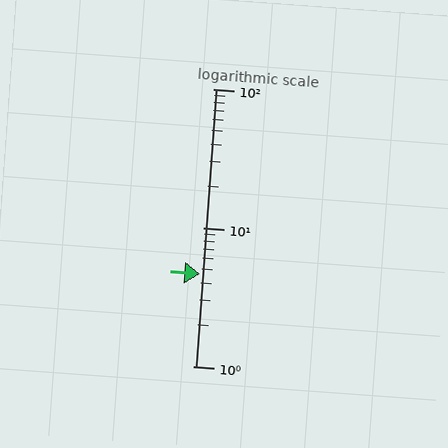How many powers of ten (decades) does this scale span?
The scale spans 2 decades, from 1 to 100.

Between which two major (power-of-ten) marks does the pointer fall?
The pointer is between 1 and 10.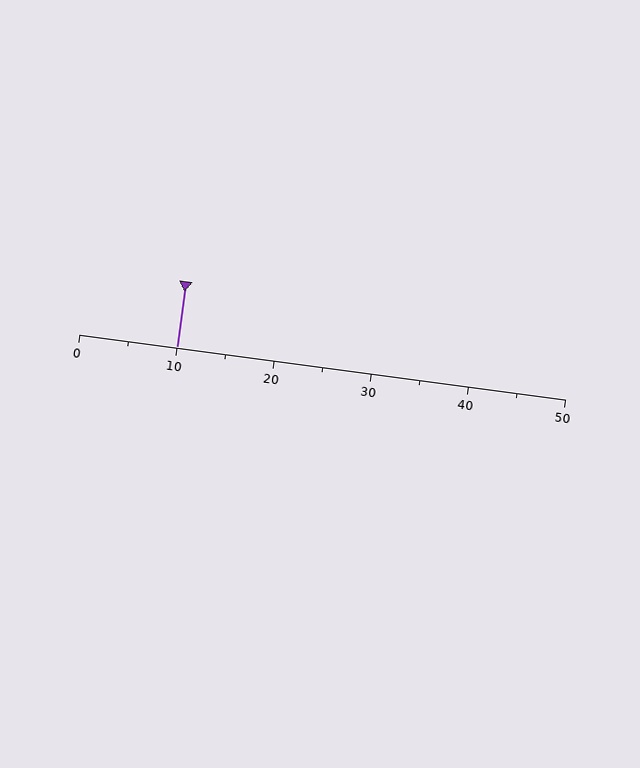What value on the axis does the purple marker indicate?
The marker indicates approximately 10.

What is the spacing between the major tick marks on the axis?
The major ticks are spaced 10 apart.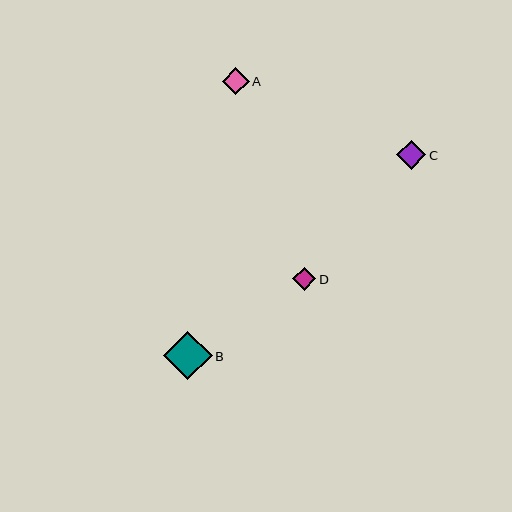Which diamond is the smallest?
Diamond D is the smallest with a size of approximately 23 pixels.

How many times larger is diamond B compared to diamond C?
Diamond B is approximately 1.7 times the size of diamond C.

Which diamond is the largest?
Diamond B is the largest with a size of approximately 49 pixels.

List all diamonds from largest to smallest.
From largest to smallest: B, C, A, D.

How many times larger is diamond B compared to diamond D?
Diamond B is approximately 2.1 times the size of diamond D.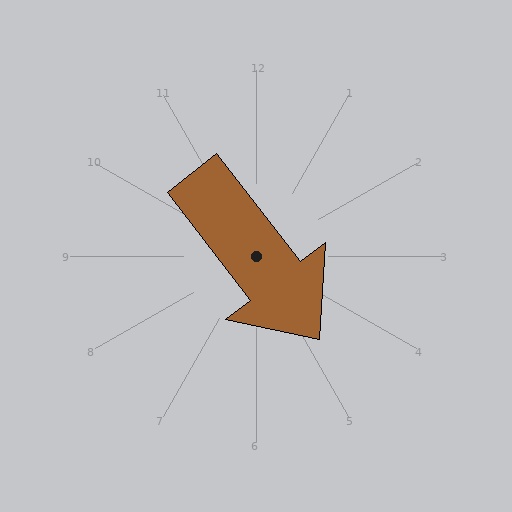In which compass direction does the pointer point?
Southeast.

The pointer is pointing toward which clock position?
Roughly 5 o'clock.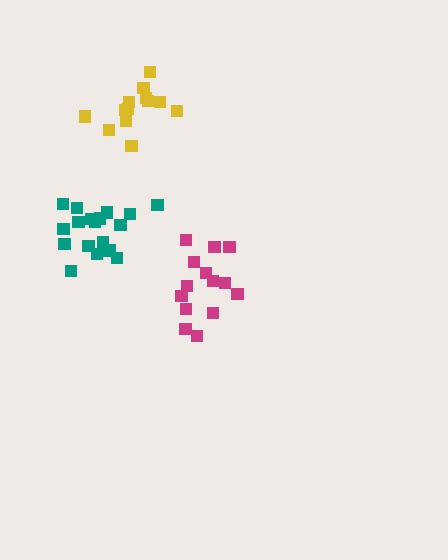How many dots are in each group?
Group 1: 13 dots, Group 2: 14 dots, Group 3: 18 dots (45 total).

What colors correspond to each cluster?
The clusters are colored: yellow, magenta, teal.